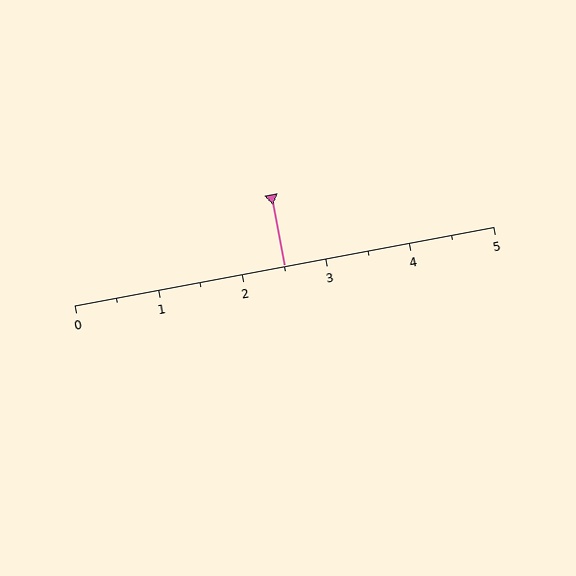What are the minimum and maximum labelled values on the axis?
The axis runs from 0 to 5.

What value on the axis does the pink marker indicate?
The marker indicates approximately 2.5.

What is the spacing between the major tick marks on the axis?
The major ticks are spaced 1 apart.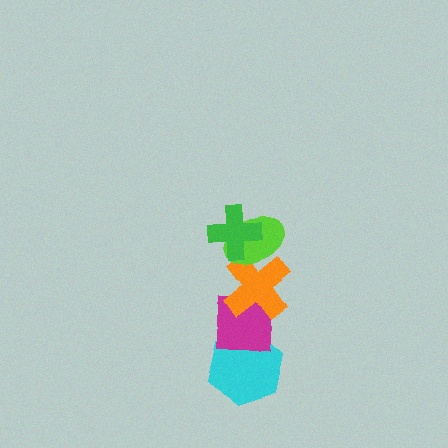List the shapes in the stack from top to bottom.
From top to bottom: the green cross, the lime ellipse, the orange cross, the magenta square, the cyan hexagon.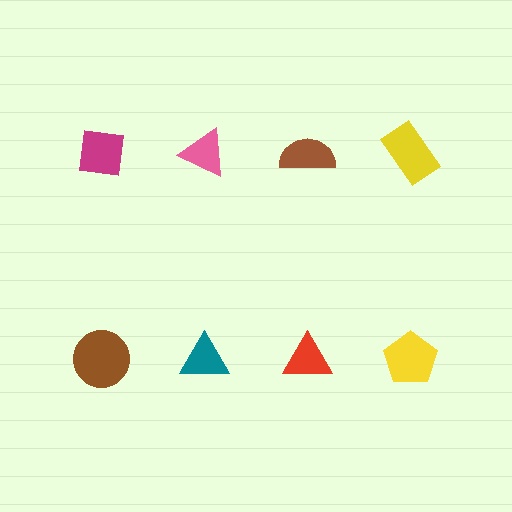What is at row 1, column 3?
A brown semicircle.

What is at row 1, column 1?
A magenta square.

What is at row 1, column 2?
A pink triangle.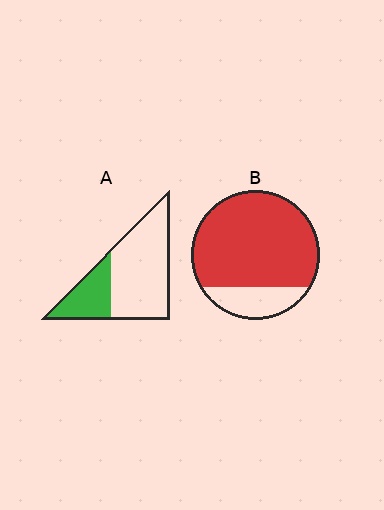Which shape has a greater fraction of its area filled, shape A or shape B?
Shape B.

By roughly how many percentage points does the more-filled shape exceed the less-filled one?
By roughly 50 percentage points (B over A).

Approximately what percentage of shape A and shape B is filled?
A is approximately 30% and B is approximately 80%.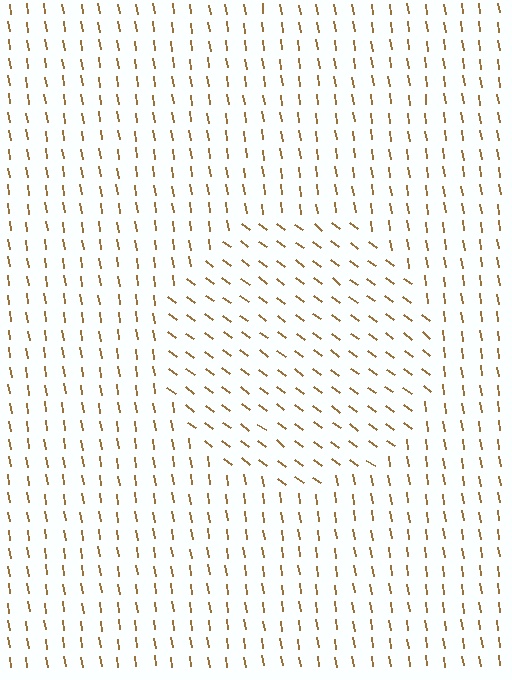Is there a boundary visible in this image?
Yes, there is a texture boundary formed by a change in line orientation.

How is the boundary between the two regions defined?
The boundary is defined purely by a change in line orientation (approximately 45 degrees difference). All lines are the same color and thickness.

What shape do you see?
I see a circle.